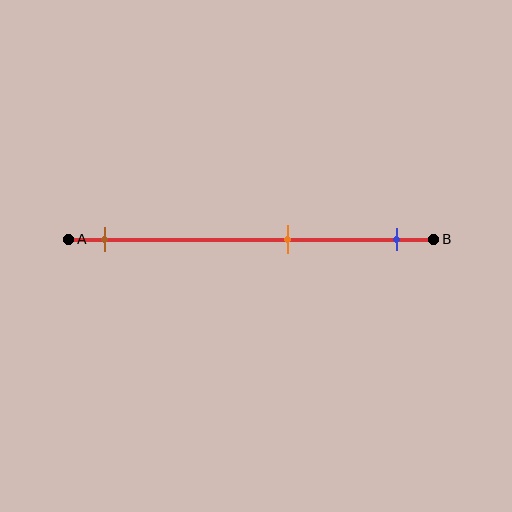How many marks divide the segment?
There are 3 marks dividing the segment.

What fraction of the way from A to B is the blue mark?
The blue mark is approximately 90% (0.9) of the way from A to B.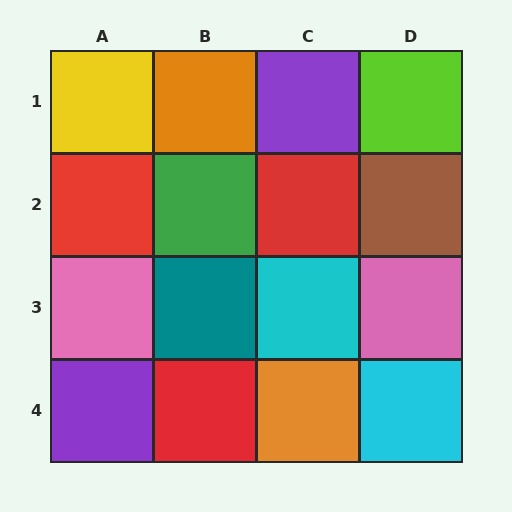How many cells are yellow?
1 cell is yellow.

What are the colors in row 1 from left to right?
Yellow, orange, purple, lime.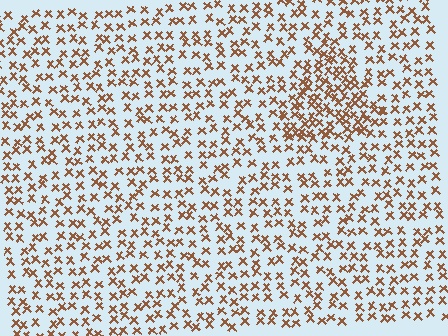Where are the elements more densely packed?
The elements are more densely packed inside the triangle boundary.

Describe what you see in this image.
The image contains small brown elements arranged at two different densities. A triangle-shaped region is visible where the elements are more densely packed than the surrounding area.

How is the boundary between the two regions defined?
The boundary is defined by a change in element density (approximately 1.9x ratio). All elements are the same color, size, and shape.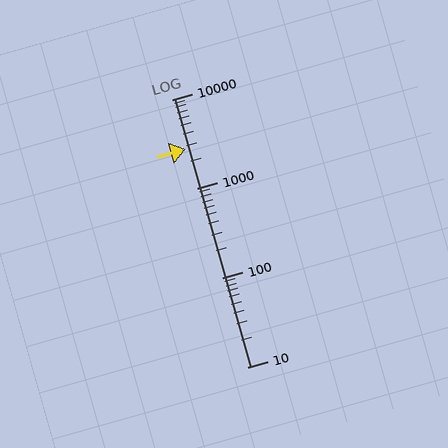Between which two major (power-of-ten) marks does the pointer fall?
The pointer is between 1000 and 10000.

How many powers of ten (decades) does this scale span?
The scale spans 3 decades, from 10 to 10000.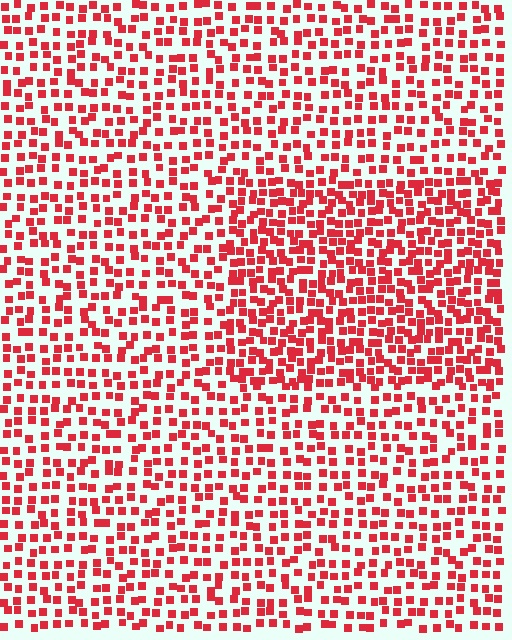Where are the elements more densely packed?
The elements are more densely packed inside the rectangle boundary.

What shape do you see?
I see a rectangle.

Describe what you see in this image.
The image contains small red elements arranged at two different densities. A rectangle-shaped region is visible where the elements are more densely packed than the surrounding area.